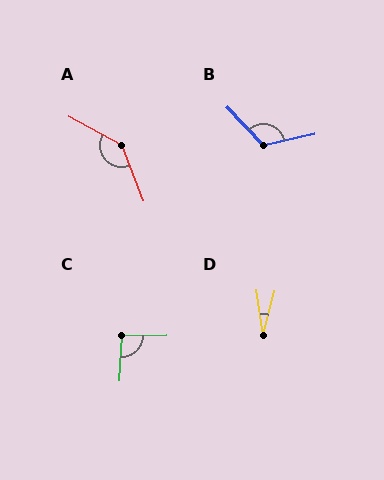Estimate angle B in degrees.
Approximately 120 degrees.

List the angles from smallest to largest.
D (22°), C (93°), B (120°), A (139°).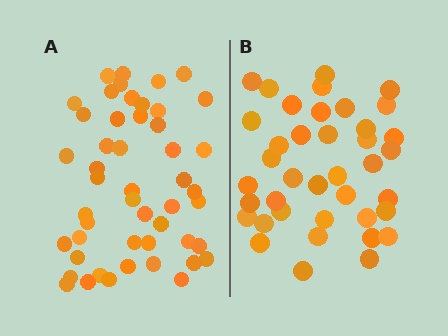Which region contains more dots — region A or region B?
Region A (the left region) has more dots.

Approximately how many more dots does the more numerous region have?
Region A has roughly 10 or so more dots than region B.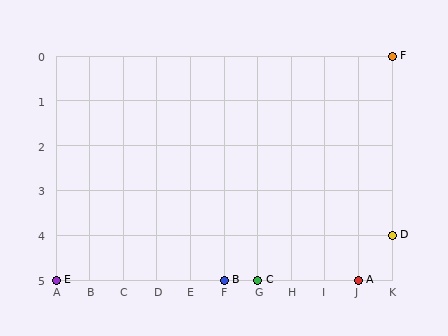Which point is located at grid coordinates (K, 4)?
Point D is at (K, 4).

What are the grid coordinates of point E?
Point E is at grid coordinates (A, 5).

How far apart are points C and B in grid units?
Points C and B are 1 column apart.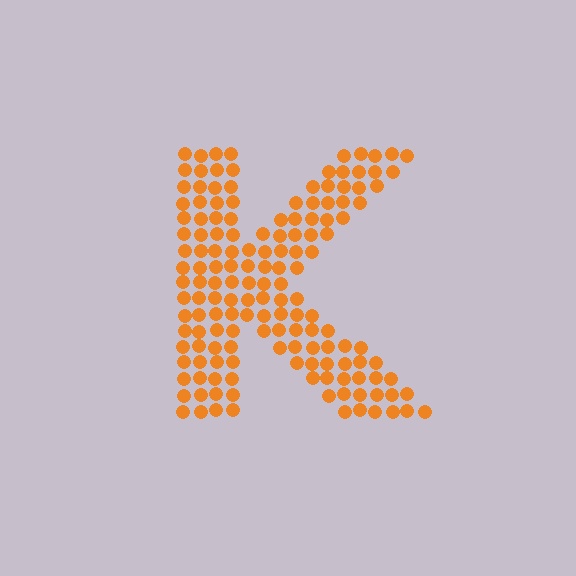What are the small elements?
The small elements are circles.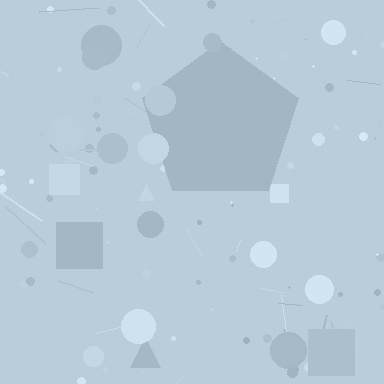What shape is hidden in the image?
A pentagon is hidden in the image.